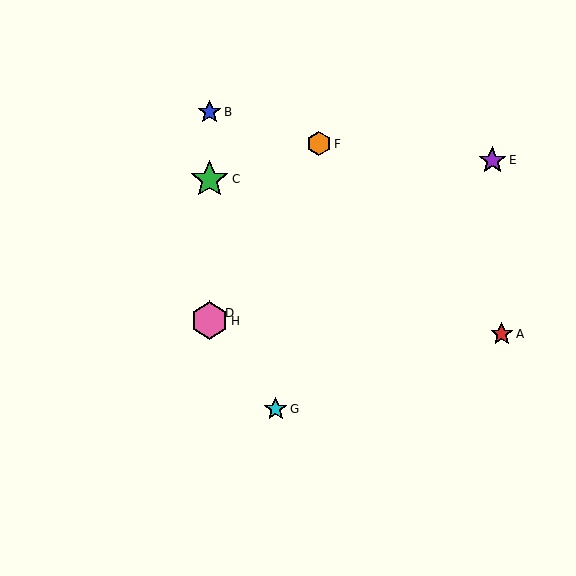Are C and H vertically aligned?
Yes, both are at x≈209.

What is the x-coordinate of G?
Object G is at x≈276.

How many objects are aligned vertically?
4 objects (B, C, D, H) are aligned vertically.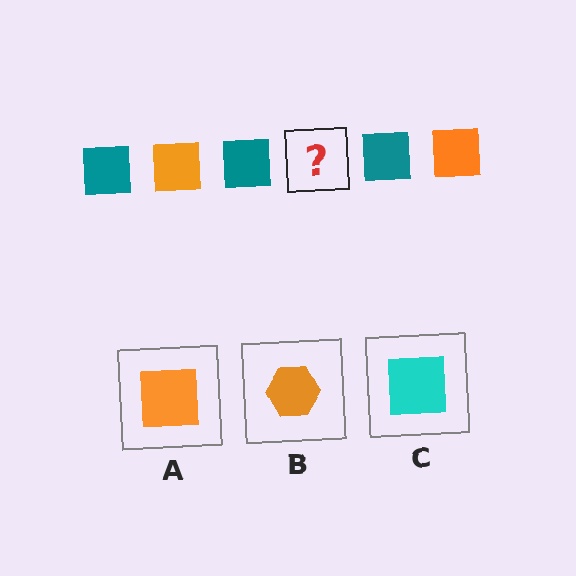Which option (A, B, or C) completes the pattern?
A.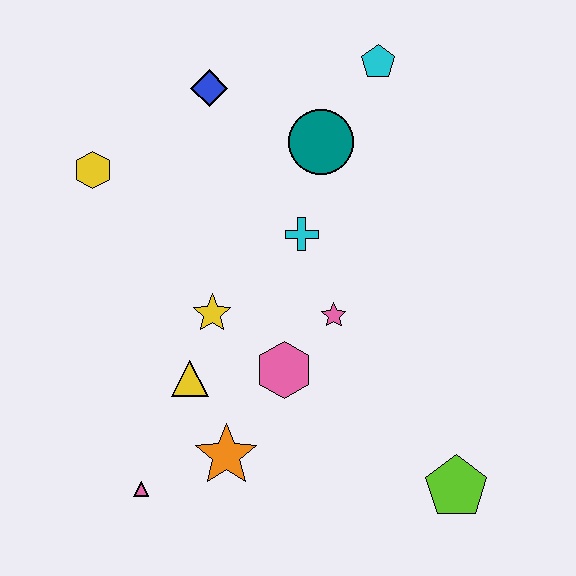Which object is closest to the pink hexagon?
The pink star is closest to the pink hexagon.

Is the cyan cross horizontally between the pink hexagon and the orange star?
No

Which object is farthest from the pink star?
The yellow hexagon is farthest from the pink star.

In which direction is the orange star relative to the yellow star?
The orange star is below the yellow star.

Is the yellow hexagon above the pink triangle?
Yes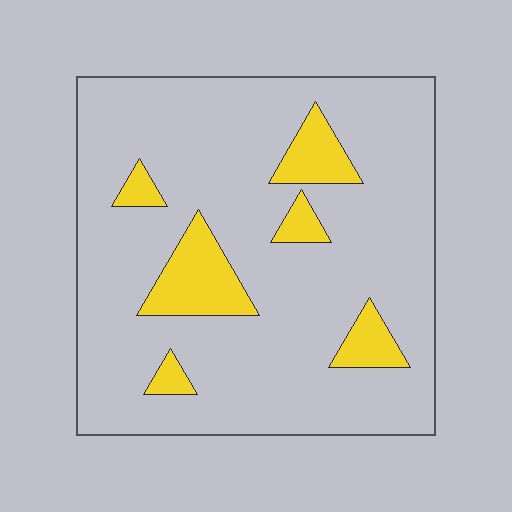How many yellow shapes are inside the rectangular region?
6.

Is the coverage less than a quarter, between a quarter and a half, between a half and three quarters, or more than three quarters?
Less than a quarter.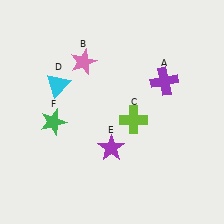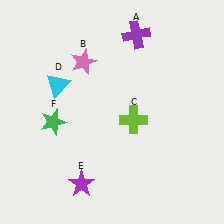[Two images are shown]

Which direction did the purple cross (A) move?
The purple cross (A) moved up.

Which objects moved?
The objects that moved are: the purple cross (A), the purple star (E).